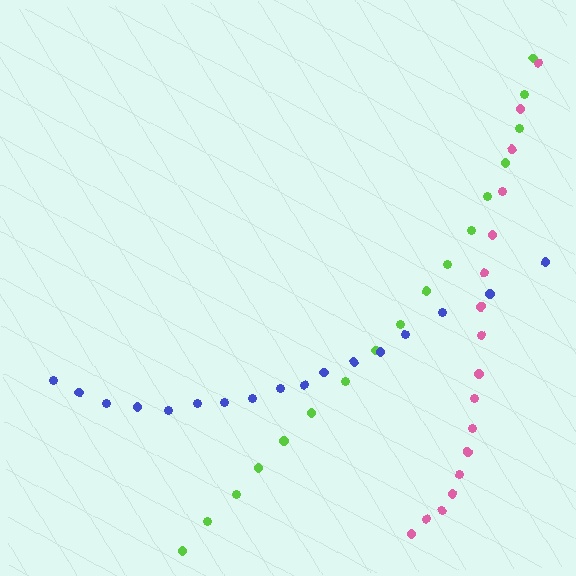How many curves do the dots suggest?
There are 3 distinct paths.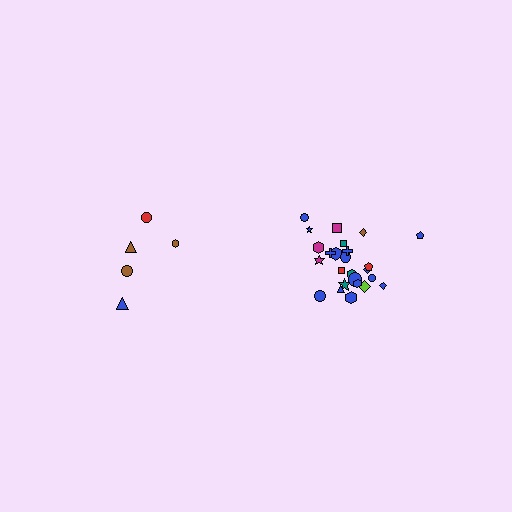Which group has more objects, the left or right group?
The right group.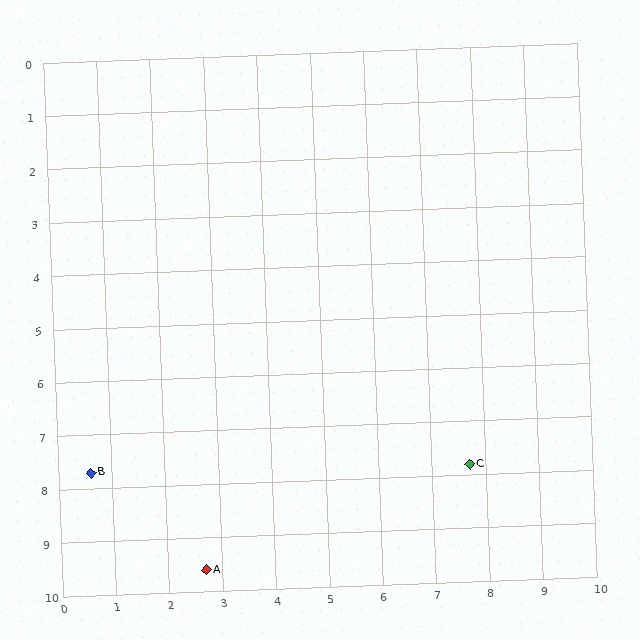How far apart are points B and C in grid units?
Points B and C are about 7.1 grid units apart.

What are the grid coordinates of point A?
Point A is at approximately (2.7, 9.6).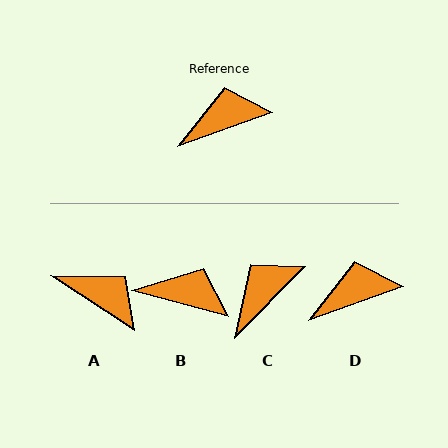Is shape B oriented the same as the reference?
No, it is off by about 35 degrees.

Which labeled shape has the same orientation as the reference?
D.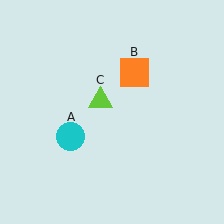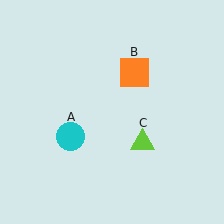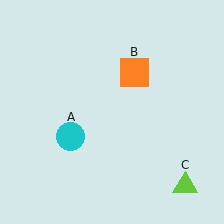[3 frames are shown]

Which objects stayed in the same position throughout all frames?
Cyan circle (object A) and orange square (object B) remained stationary.